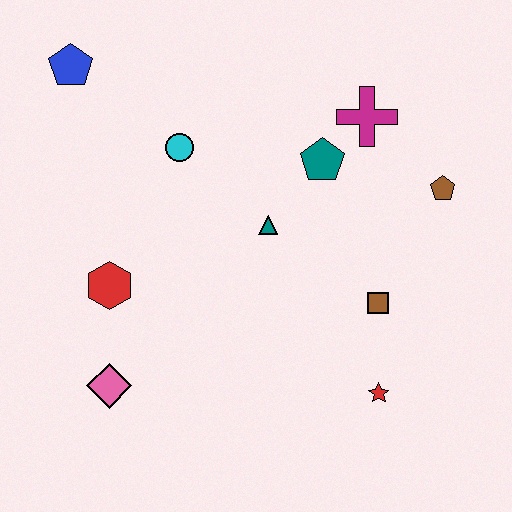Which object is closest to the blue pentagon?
The cyan circle is closest to the blue pentagon.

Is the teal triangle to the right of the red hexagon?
Yes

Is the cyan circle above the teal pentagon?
Yes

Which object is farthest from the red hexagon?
The brown pentagon is farthest from the red hexagon.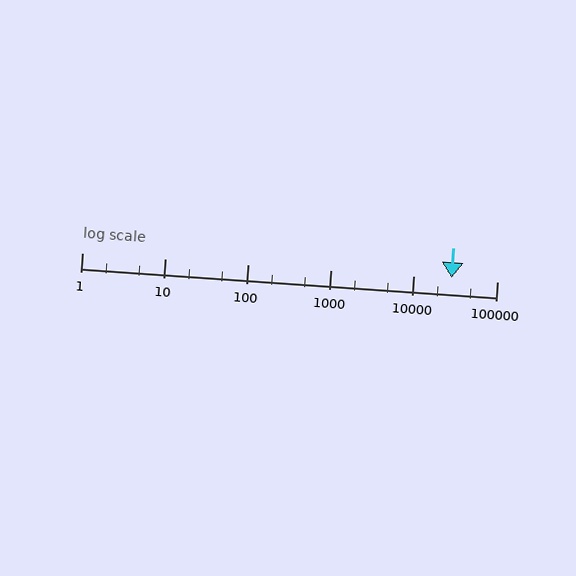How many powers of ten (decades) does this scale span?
The scale spans 5 decades, from 1 to 100000.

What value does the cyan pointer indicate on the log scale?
The pointer indicates approximately 28000.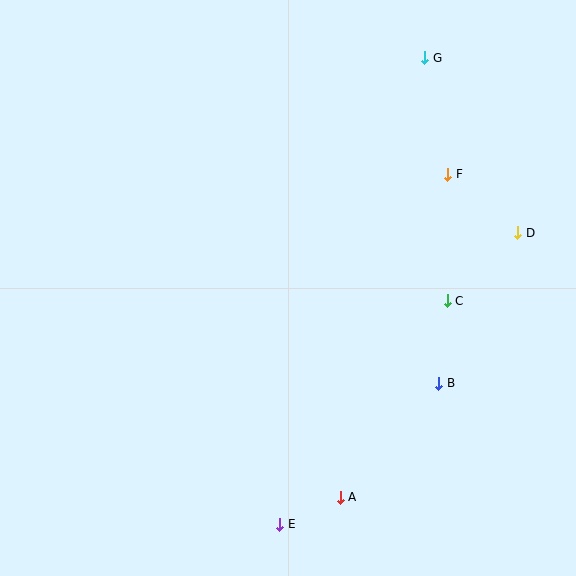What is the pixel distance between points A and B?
The distance between A and B is 151 pixels.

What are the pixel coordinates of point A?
Point A is at (340, 497).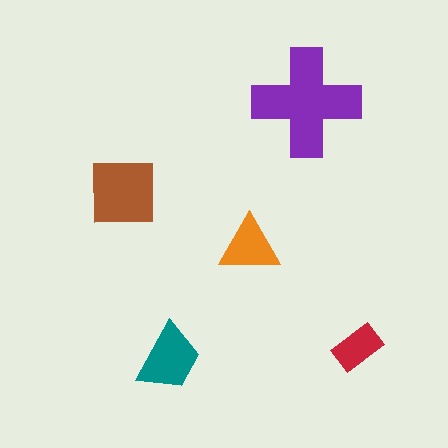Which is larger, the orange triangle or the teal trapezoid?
The teal trapezoid.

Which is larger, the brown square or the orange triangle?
The brown square.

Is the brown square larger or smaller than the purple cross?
Smaller.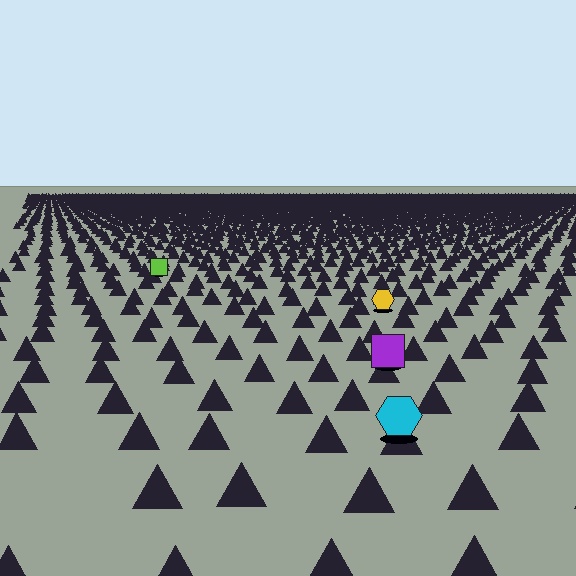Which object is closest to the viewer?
The cyan hexagon is closest. The texture marks near it are larger and more spread out.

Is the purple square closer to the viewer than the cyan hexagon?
No. The cyan hexagon is closer — you can tell from the texture gradient: the ground texture is coarser near it.